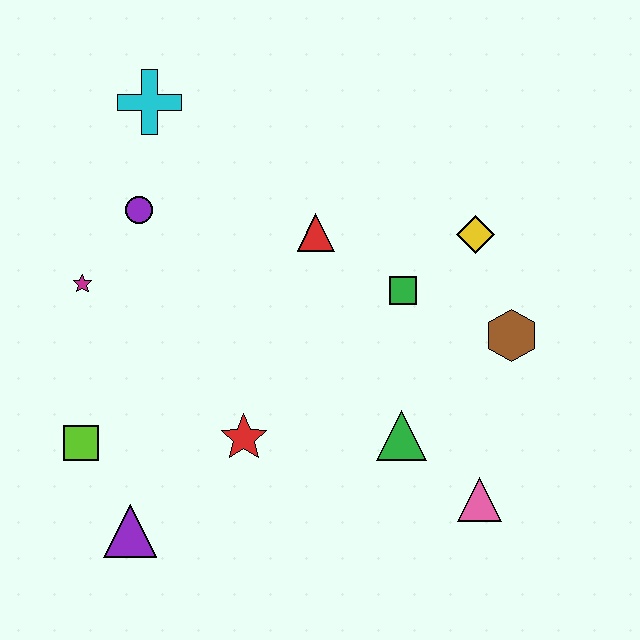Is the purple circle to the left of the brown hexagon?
Yes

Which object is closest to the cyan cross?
The purple circle is closest to the cyan cross.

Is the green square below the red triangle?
Yes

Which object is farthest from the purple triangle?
The yellow diamond is farthest from the purple triangle.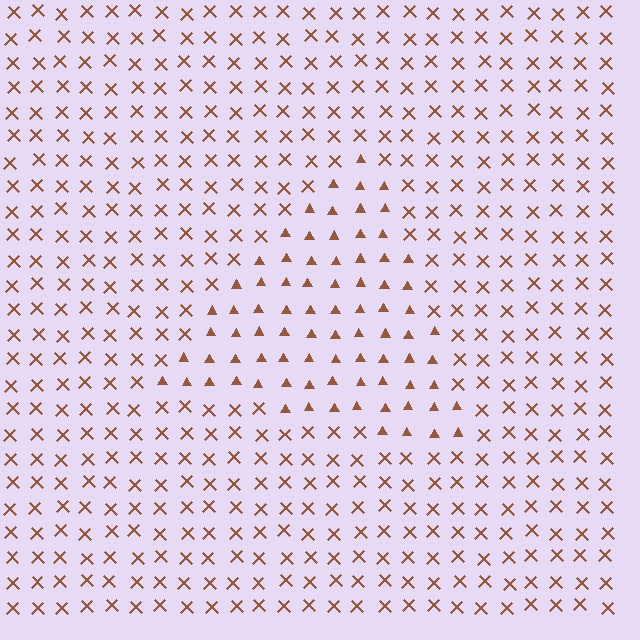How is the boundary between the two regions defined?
The boundary is defined by a change in element shape: triangles inside vs. X marks outside. All elements share the same color and spacing.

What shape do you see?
I see a triangle.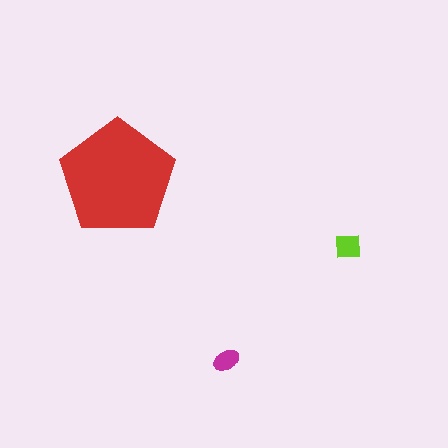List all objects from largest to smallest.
The red pentagon, the lime square, the magenta ellipse.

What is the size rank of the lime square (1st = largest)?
2nd.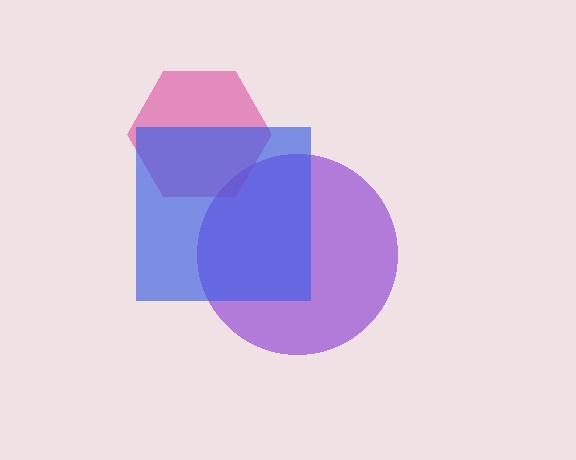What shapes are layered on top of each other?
The layered shapes are: a purple circle, a magenta hexagon, a blue square.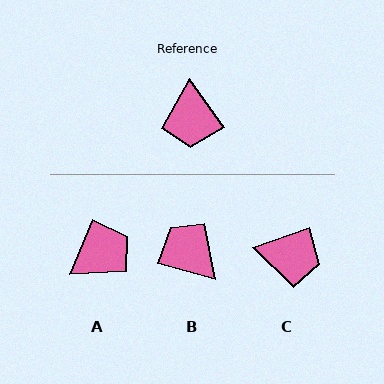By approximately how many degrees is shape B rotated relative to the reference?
Approximately 140 degrees clockwise.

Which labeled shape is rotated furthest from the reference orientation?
B, about 140 degrees away.